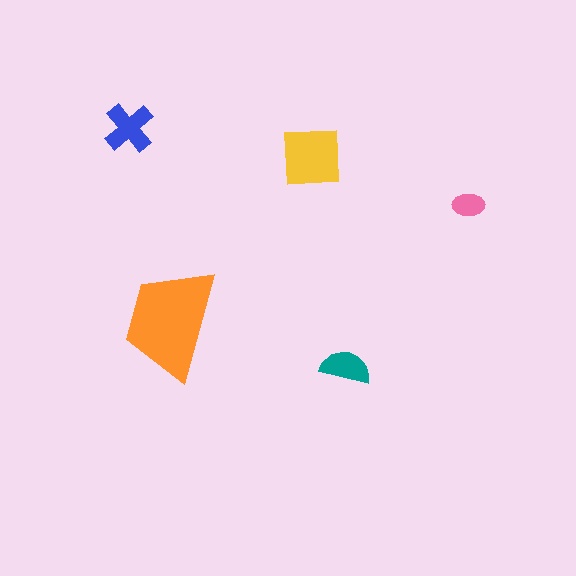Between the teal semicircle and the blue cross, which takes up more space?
The blue cross.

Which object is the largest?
The orange trapezoid.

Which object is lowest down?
The teal semicircle is bottommost.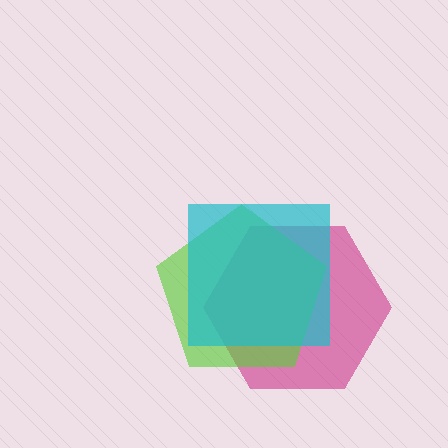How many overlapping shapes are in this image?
There are 3 overlapping shapes in the image.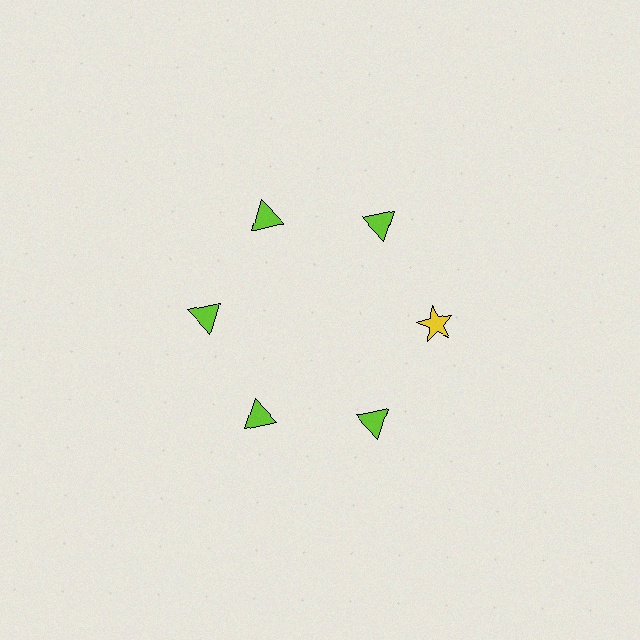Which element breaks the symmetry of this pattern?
The yellow star at roughly the 3 o'clock position breaks the symmetry. All other shapes are lime triangles.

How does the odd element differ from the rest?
It differs in both color (yellow instead of lime) and shape (star instead of triangle).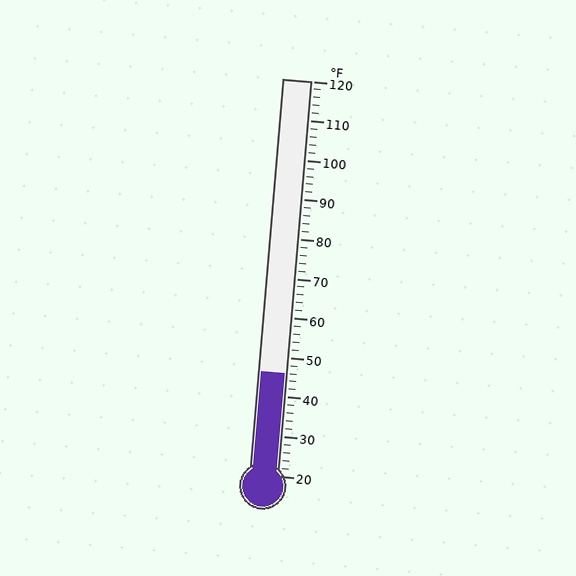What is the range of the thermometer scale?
The thermometer scale ranges from 20°F to 120°F.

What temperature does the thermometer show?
The thermometer shows approximately 46°F.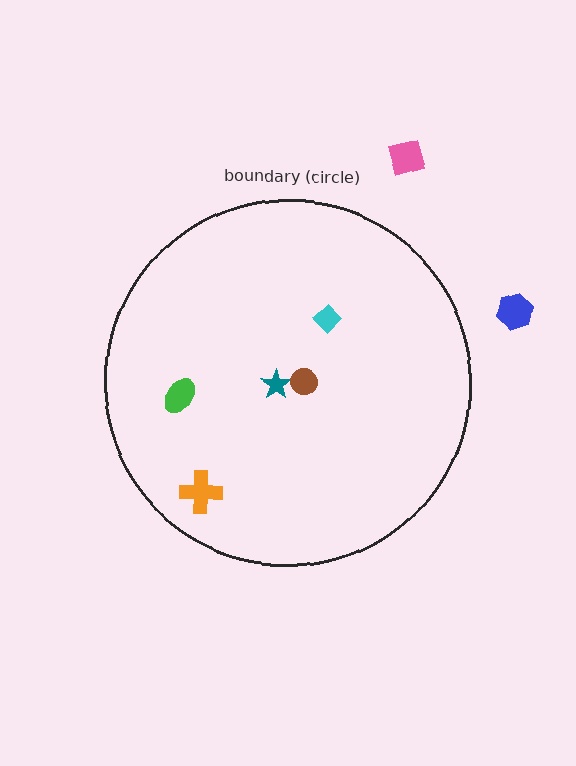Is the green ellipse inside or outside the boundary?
Inside.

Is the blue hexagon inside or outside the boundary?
Outside.